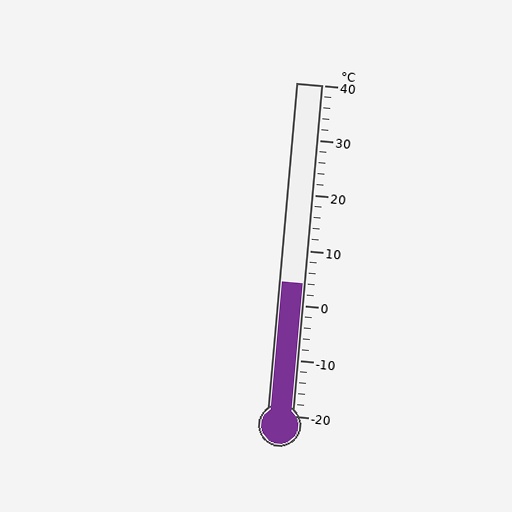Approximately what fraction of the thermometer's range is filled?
The thermometer is filled to approximately 40% of its range.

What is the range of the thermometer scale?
The thermometer scale ranges from -20°C to 40°C.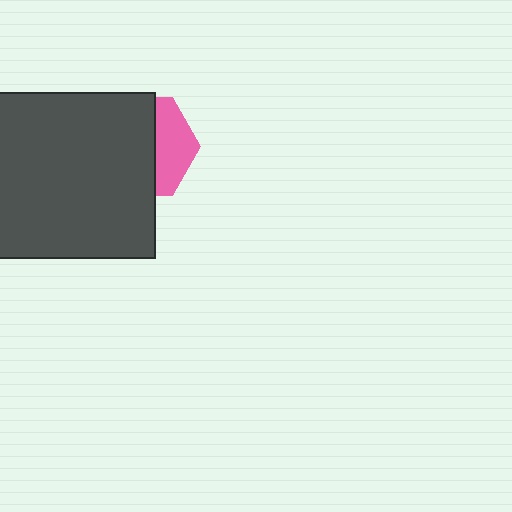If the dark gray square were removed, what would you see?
You would see the complete pink hexagon.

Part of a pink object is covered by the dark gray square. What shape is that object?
It is a hexagon.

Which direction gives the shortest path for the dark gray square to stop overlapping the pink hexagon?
Moving left gives the shortest separation.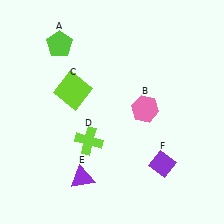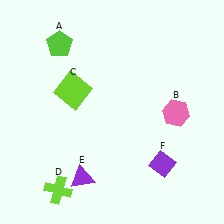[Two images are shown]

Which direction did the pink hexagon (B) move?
The pink hexagon (B) moved right.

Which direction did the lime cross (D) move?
The lime cross (D) moved down.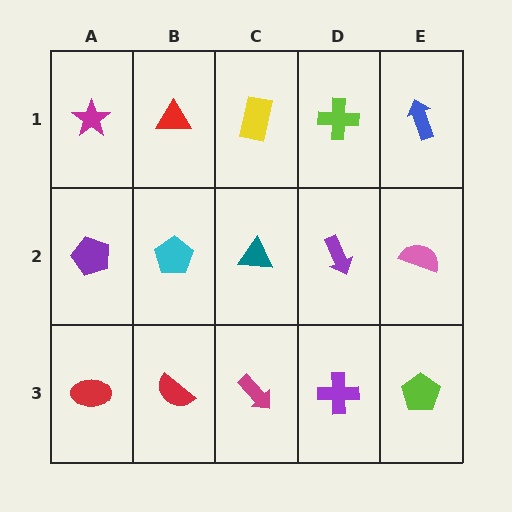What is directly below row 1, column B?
A cyan pentagon.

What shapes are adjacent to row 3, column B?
A cyan pentagon (row 2, column B), a red ellipse (row 3, column A), a magenta arrow (row 3, column C).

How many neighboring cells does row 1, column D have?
3.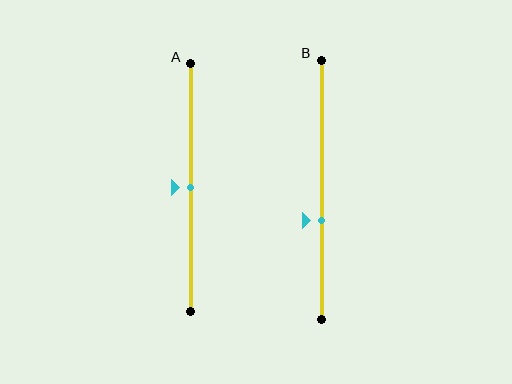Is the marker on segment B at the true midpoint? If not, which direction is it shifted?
No, the marker on segment B is shifted downward by about 12% of the segment length.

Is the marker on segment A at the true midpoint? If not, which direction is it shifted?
Yes, the marker on segment A is at the true midpoint.